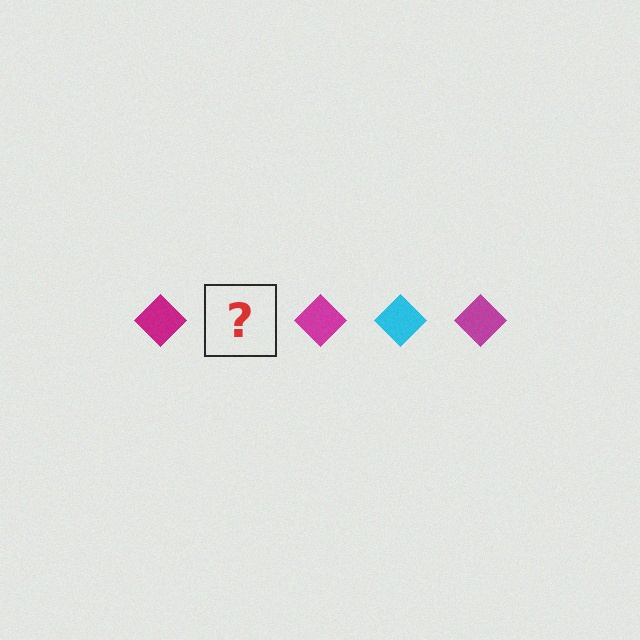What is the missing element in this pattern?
The missing element is a cyan diamond.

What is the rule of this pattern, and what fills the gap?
The rule is that the pattern cycles through magenta, cyan diamonds. The gap should be filled with a cyan diamond.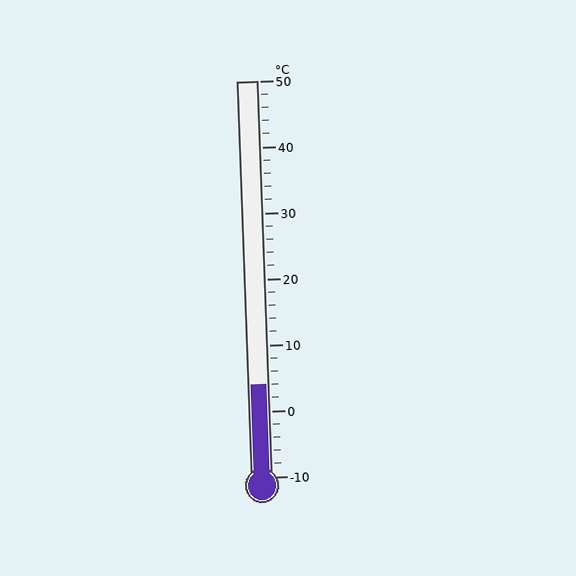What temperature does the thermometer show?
The thermometer shows approximately 4°C.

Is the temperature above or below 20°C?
The temperature is below 20°C.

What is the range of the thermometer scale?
The thermometer scale ranges from -10°C to 50°C.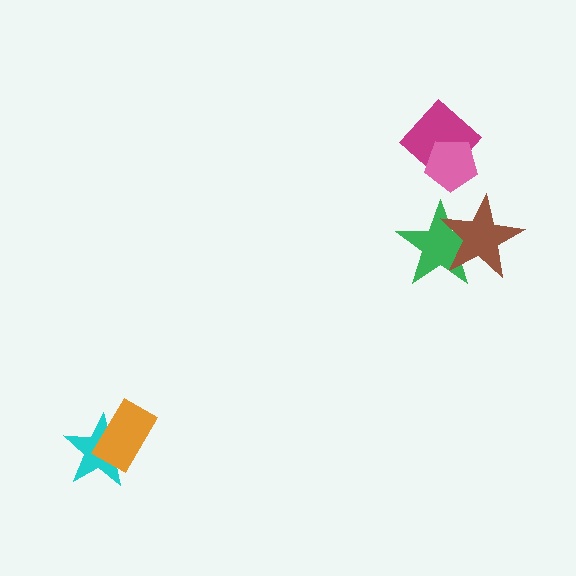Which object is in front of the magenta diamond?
The pink pentagon is in front of the magenta diamond.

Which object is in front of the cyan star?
The orange rectangle is in front of the cyan star.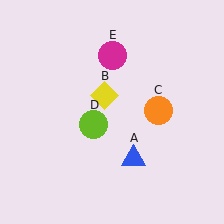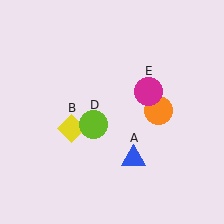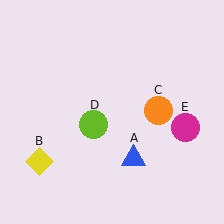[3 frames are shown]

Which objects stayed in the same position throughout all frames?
Blue triangle (object A) and orange circle (object C) and lime circle (object D) remained stationary.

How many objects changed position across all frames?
2 objects changed position: yellow diamond (object B), magenta circle (object E).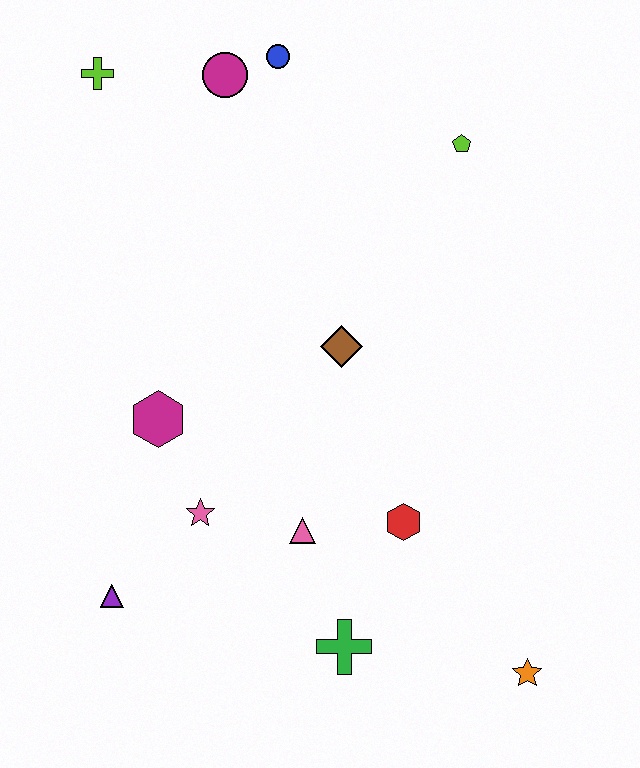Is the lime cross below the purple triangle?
No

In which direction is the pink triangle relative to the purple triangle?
The pink triangle is to the right of the purple triangle.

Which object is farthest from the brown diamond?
The orange star is farthest from the brown diamond.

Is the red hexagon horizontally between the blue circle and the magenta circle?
No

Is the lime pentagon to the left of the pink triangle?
No